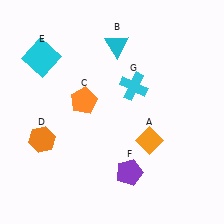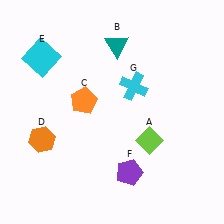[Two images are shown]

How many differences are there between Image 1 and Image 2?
There are 2 differences between the two images.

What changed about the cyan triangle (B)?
In Image 1, B is cyan. In Image 2, it changed to teal.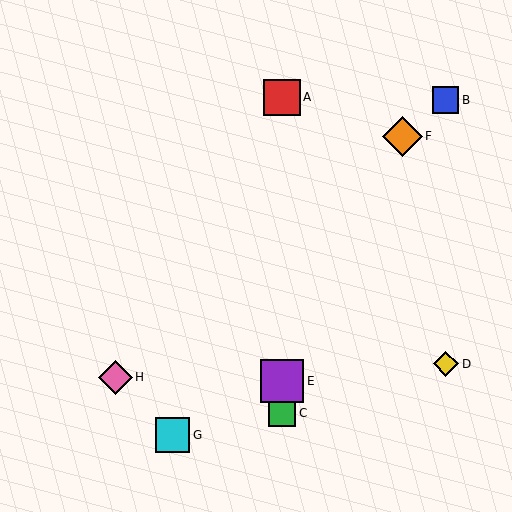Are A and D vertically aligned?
No, A is at x≈282 and D is at x≈446.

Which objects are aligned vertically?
Objects A, C, E are aligned vertically.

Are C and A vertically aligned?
Yes, both are at x≈282.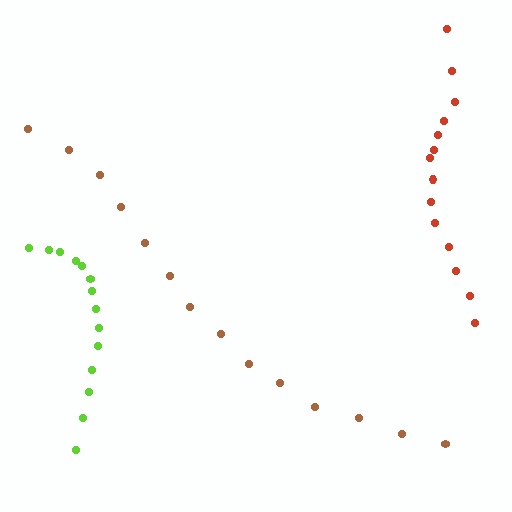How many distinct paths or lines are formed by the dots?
There are 3 distinct paths.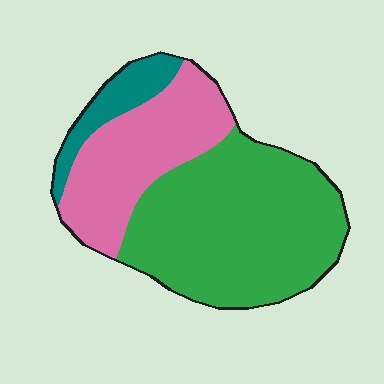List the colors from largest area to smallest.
From largest to smallest: green, pink, teal.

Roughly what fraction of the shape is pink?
Pink takes up about one third (1/3) of the shape.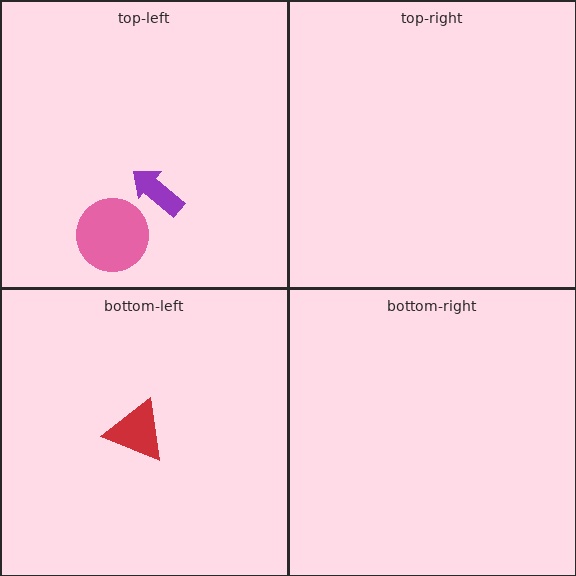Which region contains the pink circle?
The top-left region.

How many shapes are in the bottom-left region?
1.